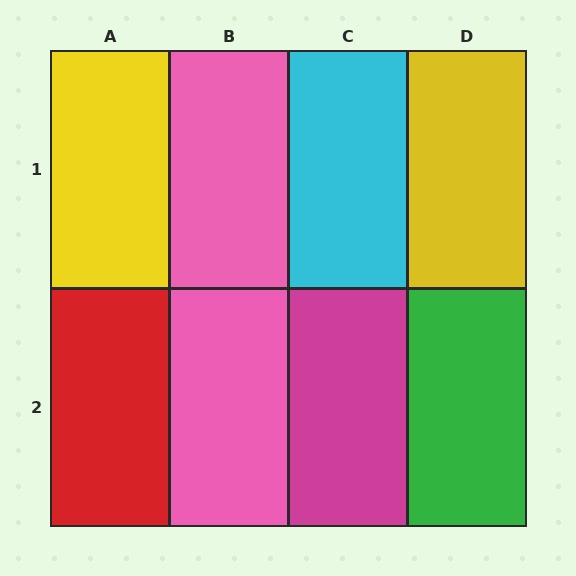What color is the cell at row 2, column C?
Magenta.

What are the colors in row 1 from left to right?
Yellow, pink, cyan, yellow.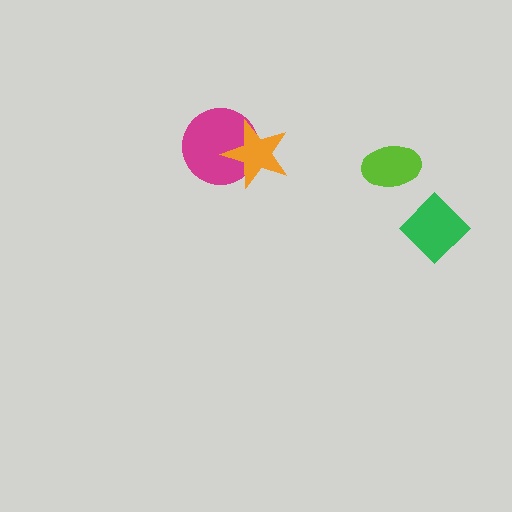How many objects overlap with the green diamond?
0 objects overlap with the green diamond.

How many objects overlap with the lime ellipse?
0 objects overlap with the lime ellipse.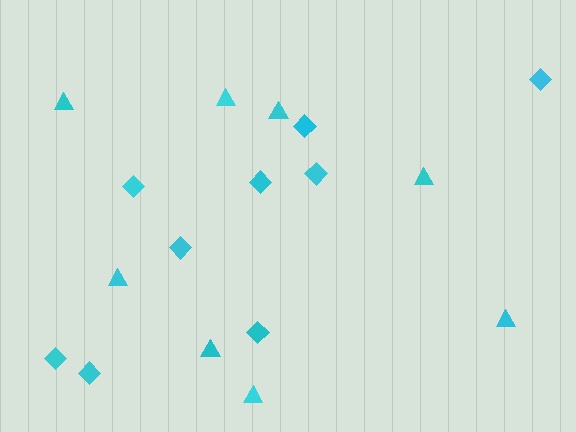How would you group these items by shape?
There are 2 groups: one group of triangles (8) and one group of diamonds (9).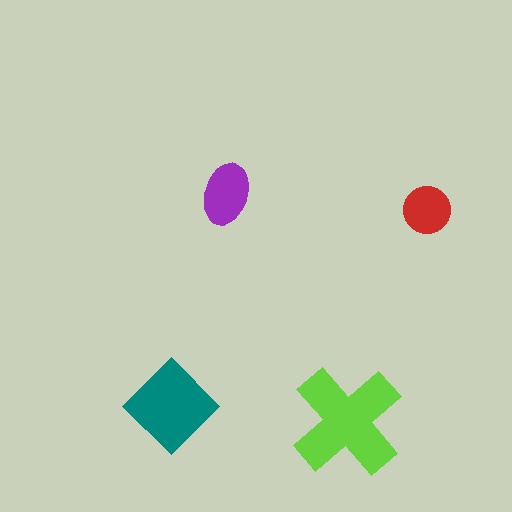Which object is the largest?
The lime cross.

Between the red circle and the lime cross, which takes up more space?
The lime cross.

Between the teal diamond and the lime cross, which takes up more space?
The lime cross.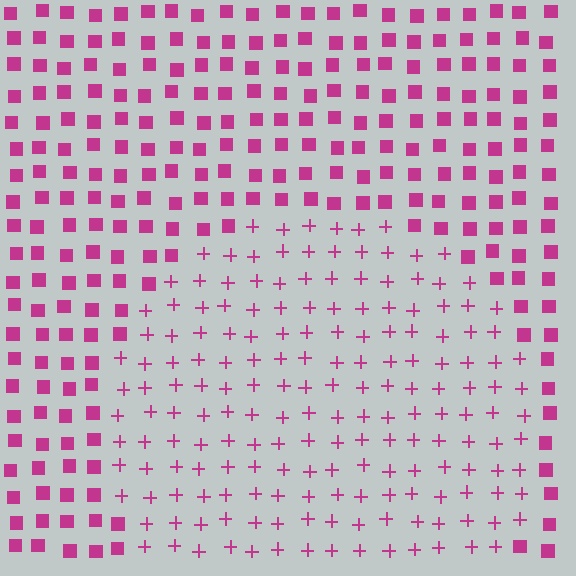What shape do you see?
I see a circle.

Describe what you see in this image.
The image is filled with small magenta elements arranged in a uniform grid. A circle-shaped region contains plus signs, while the surrounding area contains squares. The boundary is defined purely by the change in element shape.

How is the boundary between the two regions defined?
The boundary is defined by a change in element shape: plus signs inside vs. squares outside. All elements share the same color and spacing.